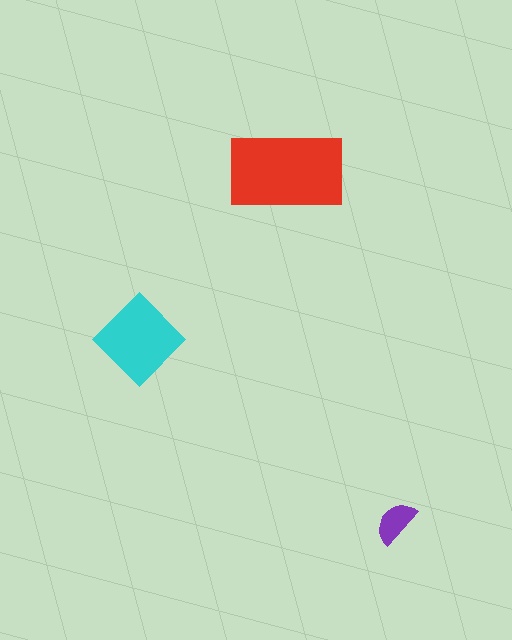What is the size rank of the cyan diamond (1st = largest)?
2nd.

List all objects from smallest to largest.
The purple semicircle, the cyan diamond, the red rectangle.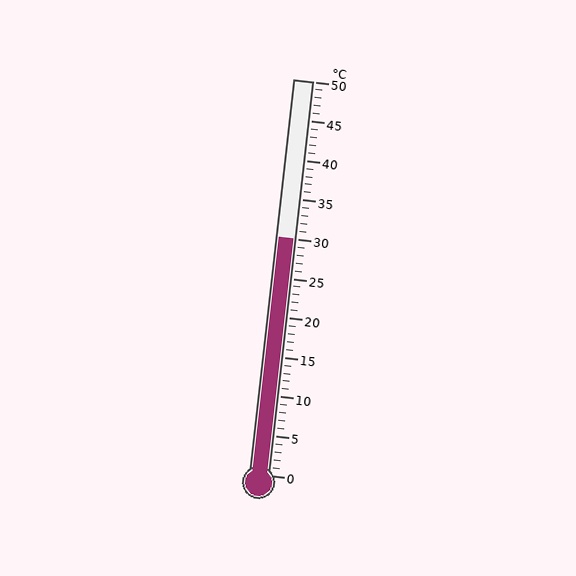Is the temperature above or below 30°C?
The temperature is at 30°C.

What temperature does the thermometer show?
The thermometer shows approximately 30°C.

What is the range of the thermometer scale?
The thermometer scale ranges from 0°C to 50°C.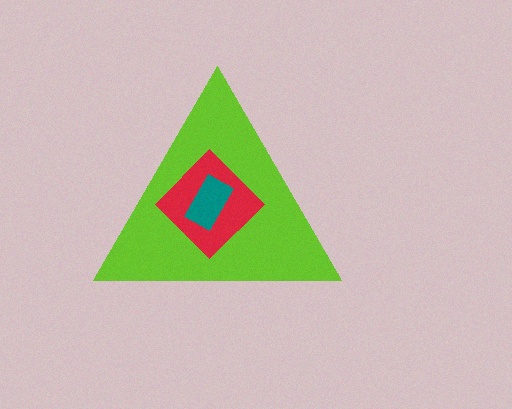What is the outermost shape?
The lime triangle.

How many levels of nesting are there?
3.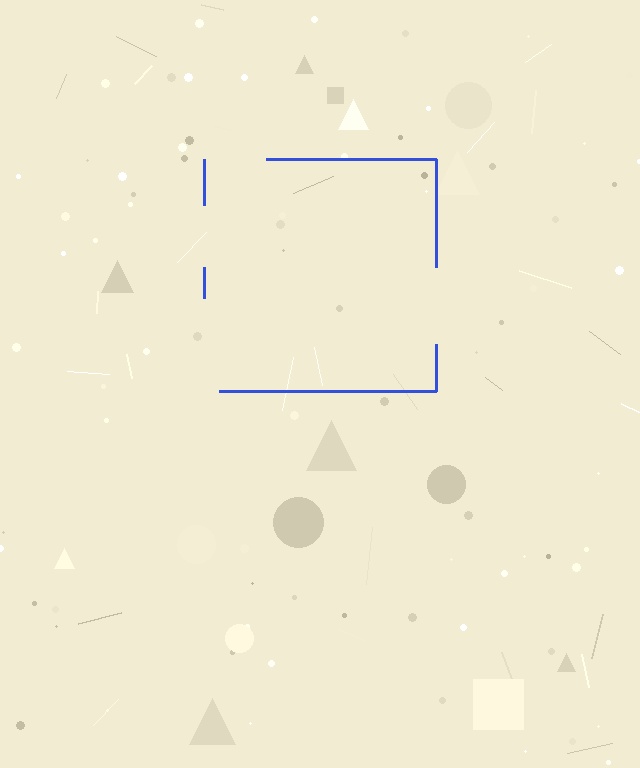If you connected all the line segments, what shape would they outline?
They would outline a square.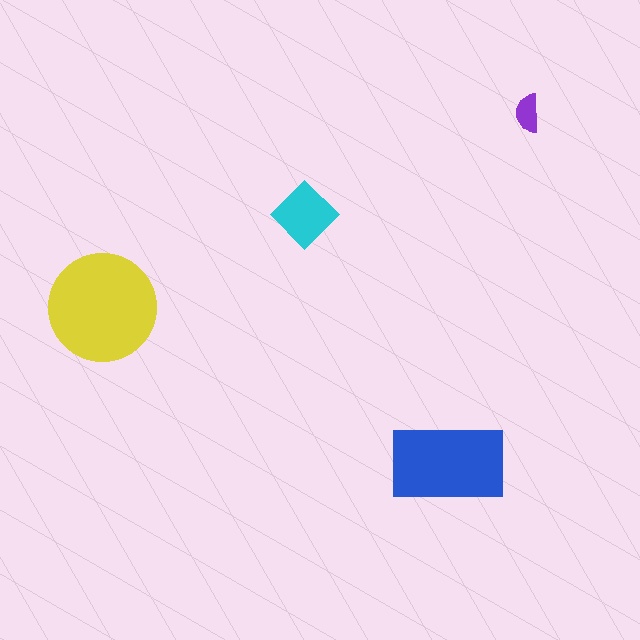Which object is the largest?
The yellow circle.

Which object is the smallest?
The purple semicircle.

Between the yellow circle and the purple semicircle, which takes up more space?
The yellow circle.